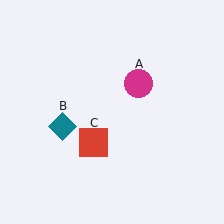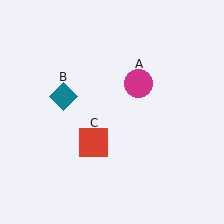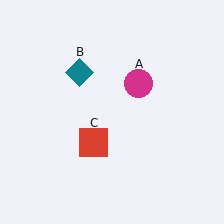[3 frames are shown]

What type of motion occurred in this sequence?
The teal diamond (object B) rotated clockwise around the center of the scene.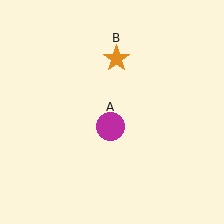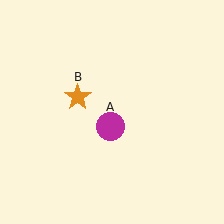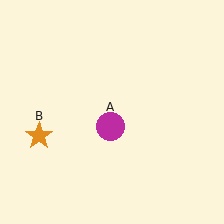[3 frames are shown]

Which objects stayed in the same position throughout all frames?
Magenta circle (object A) remained stationary.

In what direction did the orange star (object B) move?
The orange star (object B) moved down and to the left.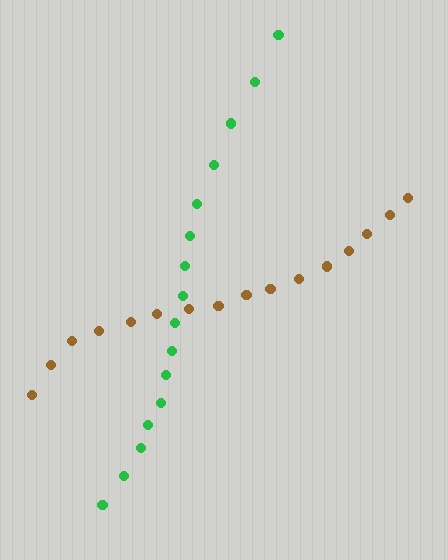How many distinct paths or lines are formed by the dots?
There are 2 distinct paths.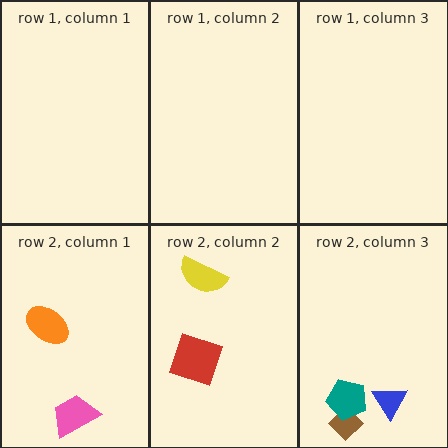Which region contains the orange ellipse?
The row 2, column 1 region.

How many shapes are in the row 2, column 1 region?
2.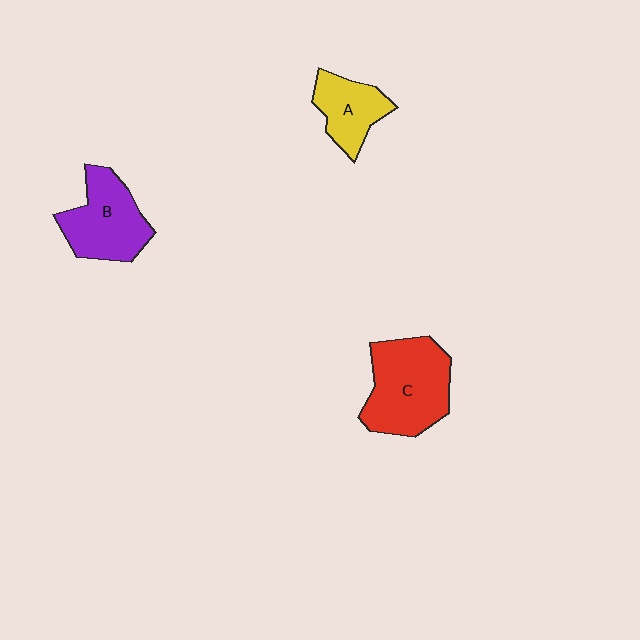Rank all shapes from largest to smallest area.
From largest to smallest: C (red), B (purple), A (yellow).